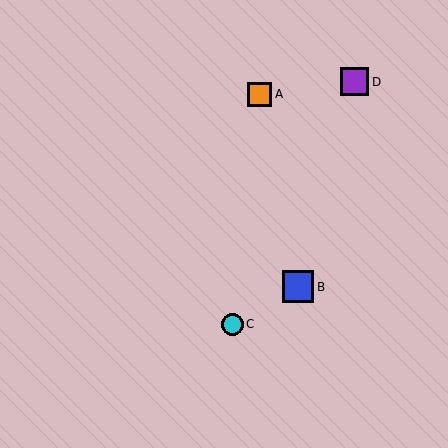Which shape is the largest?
The blue square (labeled B) is the largest.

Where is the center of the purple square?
The center of the purple square is at (355, 82).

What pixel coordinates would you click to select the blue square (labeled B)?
Click at (298, 287) to select the blue square B.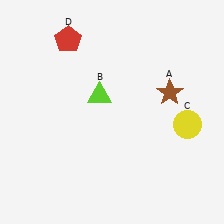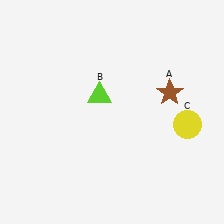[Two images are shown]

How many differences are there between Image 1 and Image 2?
There is 1 difference between the two images.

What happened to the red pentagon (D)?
The red pentagon (D) was removed in Image 2. It was in the top-left area of Image 1.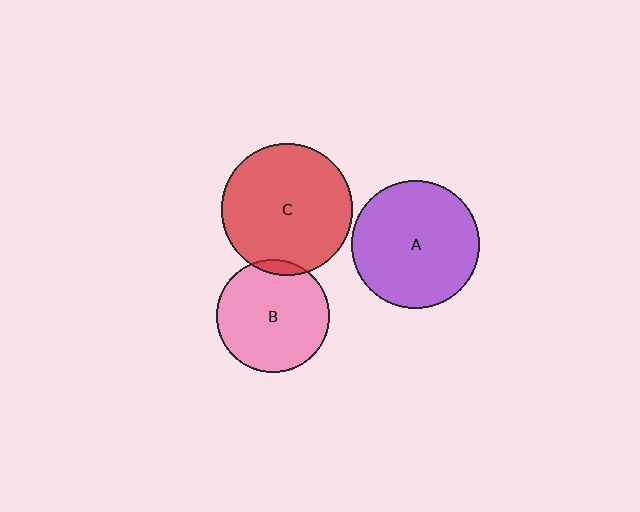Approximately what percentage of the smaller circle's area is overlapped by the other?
Approximately 5%.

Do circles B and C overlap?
Yes.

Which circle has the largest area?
Circle C (red).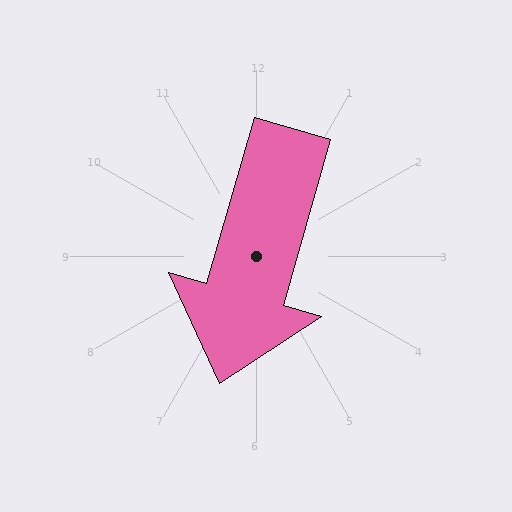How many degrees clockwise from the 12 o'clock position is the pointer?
Approximately 196 degrees.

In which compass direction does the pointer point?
South.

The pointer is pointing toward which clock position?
Roughly 7 o'clock.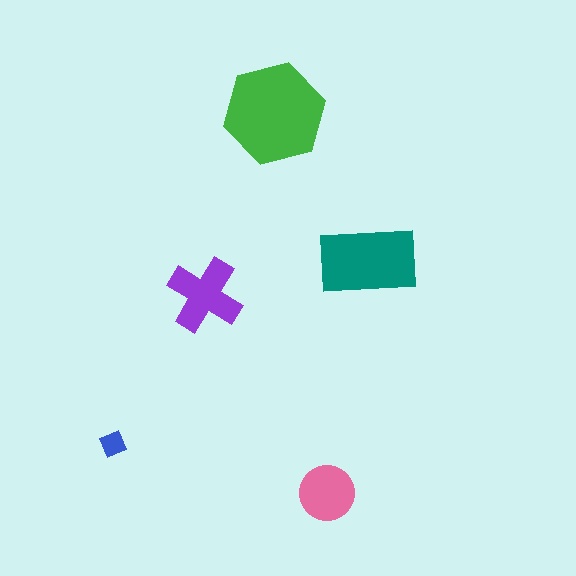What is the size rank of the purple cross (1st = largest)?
3rd.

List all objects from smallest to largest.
The blue diamond, the pink circle, the purple cross, the teal rectangle, the green hexagon.